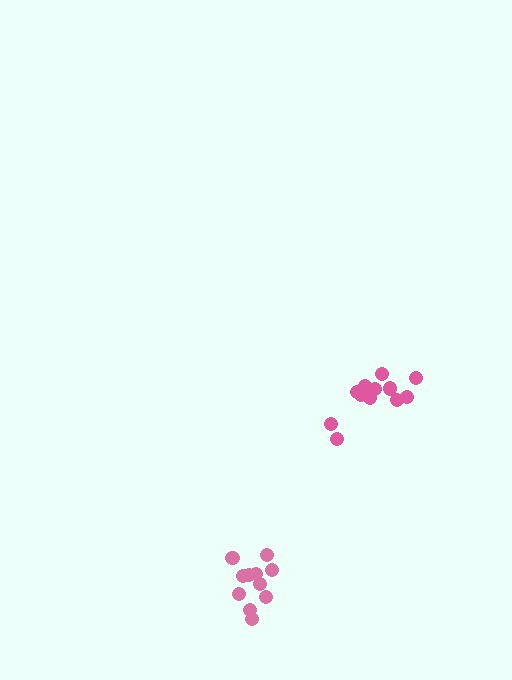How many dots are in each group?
Group 1: 11 dots, Group 2: 12 dots (23 total).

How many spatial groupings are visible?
There are 2 spatial groupings.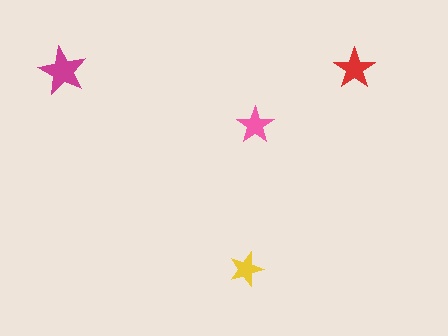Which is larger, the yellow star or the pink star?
The pink one.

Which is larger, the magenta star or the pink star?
The magenta one.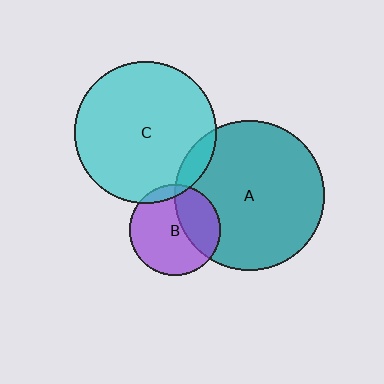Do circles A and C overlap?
Yes.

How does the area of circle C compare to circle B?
Approximately 2.4 times.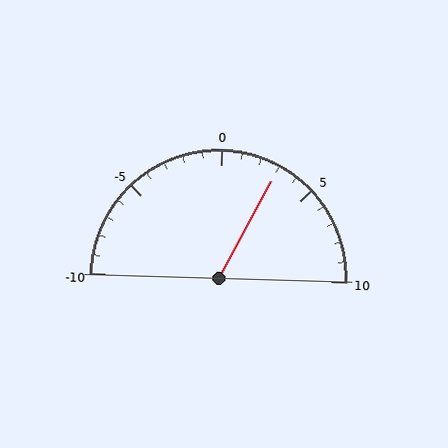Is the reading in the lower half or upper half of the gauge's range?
The reading is in the upper half of the range (-10 to 10).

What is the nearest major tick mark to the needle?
The nearest major tick mark is 5.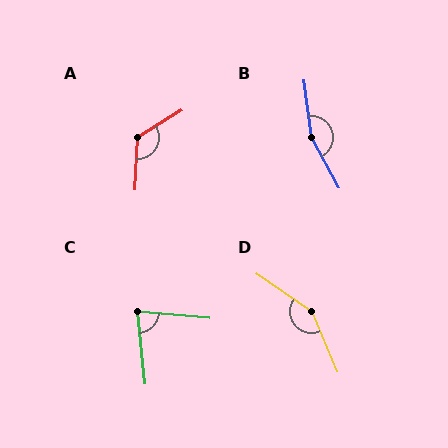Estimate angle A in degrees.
Approximately 125 degrees.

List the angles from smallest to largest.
C (79°), A (125°), D (147°), B (160°).